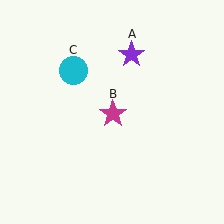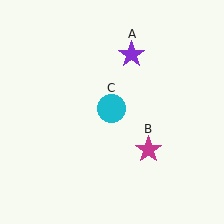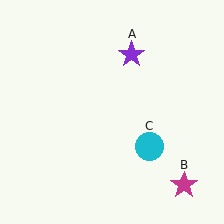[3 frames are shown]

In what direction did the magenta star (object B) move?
The magenta star (object B) moved down and to the right.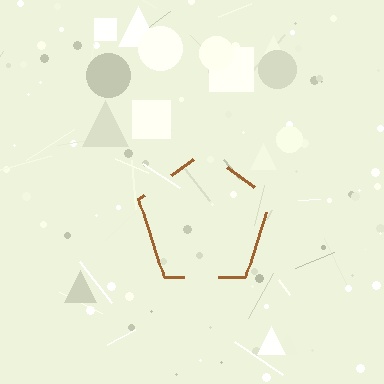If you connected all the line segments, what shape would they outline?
They would outline a pentagon.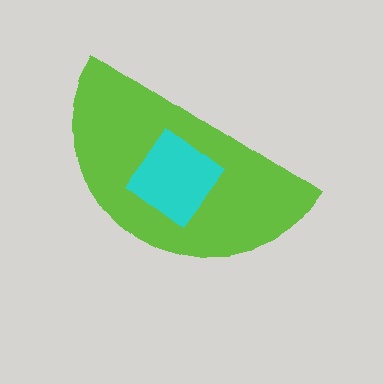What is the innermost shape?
The cyan diamond.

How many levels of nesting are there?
2.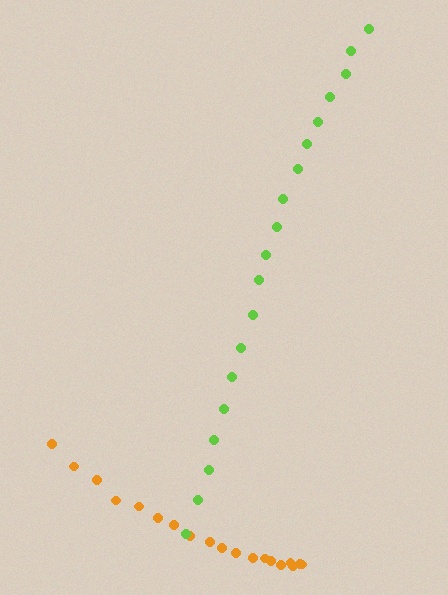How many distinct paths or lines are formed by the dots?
There are 2 distinct paths.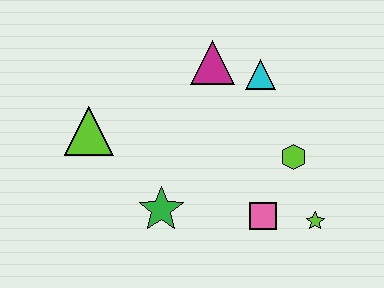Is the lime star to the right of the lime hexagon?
Yes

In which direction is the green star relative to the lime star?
The green star is to the left of the lime star.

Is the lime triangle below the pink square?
No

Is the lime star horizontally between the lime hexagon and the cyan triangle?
No